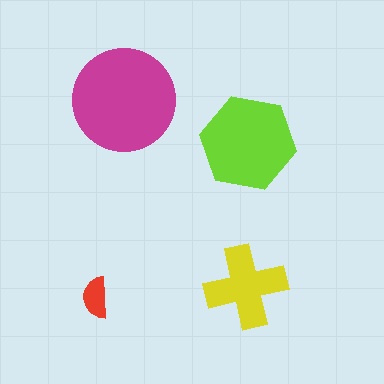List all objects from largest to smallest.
The magenta circle, the lime hexagon, the yellow cross, the red semicircle.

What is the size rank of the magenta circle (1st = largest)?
1st.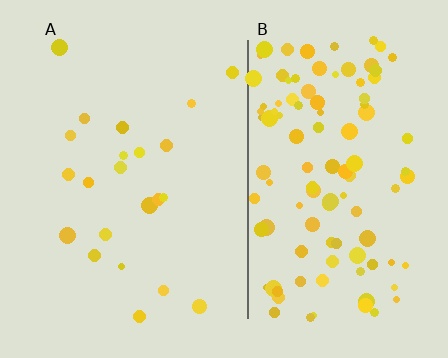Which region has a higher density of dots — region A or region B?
B (the right).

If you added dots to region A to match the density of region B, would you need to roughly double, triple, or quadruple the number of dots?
Approximately quadruple.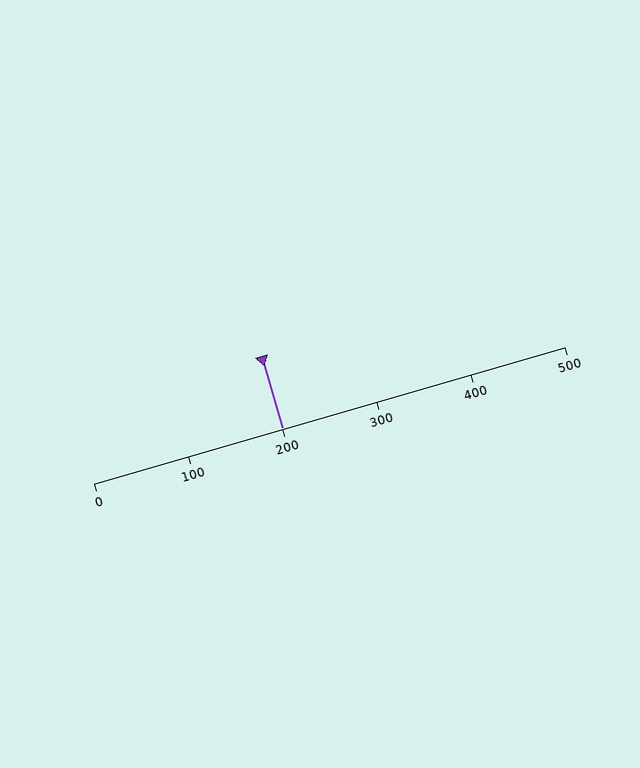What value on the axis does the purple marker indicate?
The marker indicates approximately 200.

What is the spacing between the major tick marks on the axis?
The major ticks are spaced 100 apart.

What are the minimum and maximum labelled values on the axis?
The axis runs from 0 to 500.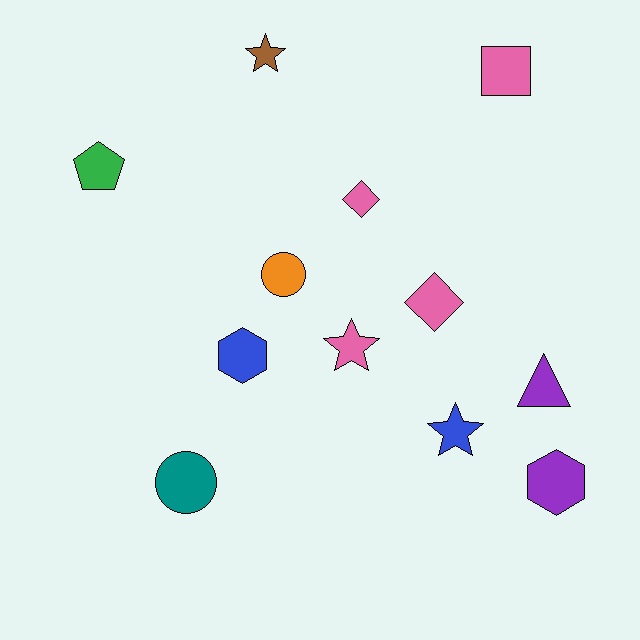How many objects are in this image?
There are 12 objects.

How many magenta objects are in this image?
There are no magenta objects.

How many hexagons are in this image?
There are 2 hexagons.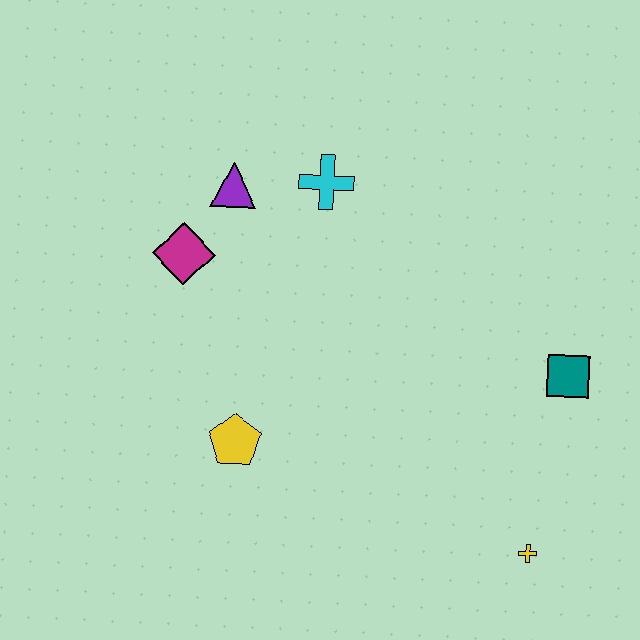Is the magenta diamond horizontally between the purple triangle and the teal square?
No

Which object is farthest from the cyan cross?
The yellow cross is farthest from the cyan cross.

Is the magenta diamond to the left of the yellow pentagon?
Yes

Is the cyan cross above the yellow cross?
Yes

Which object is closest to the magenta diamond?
The purple triangle is closest to the magenta diamond.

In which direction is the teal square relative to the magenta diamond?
The teal square is to the right of the magenta diamond.